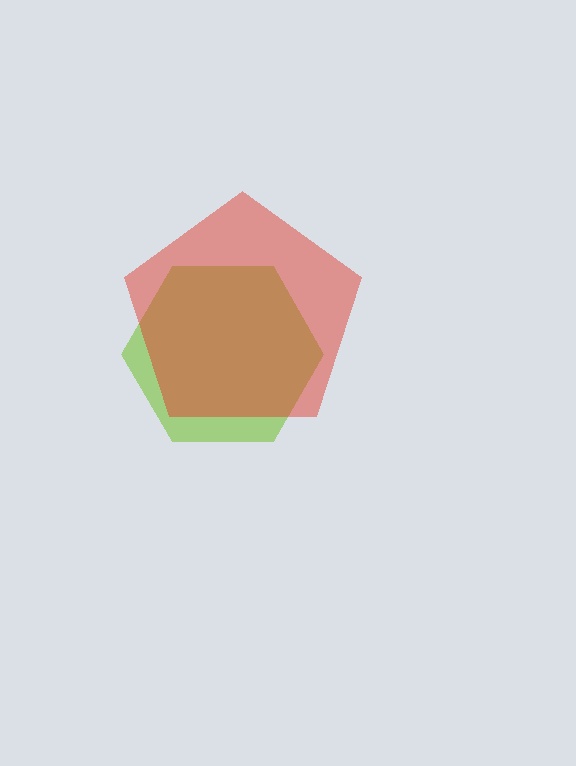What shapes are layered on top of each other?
The layered shapes are: a lime hexagon, a red pentagon.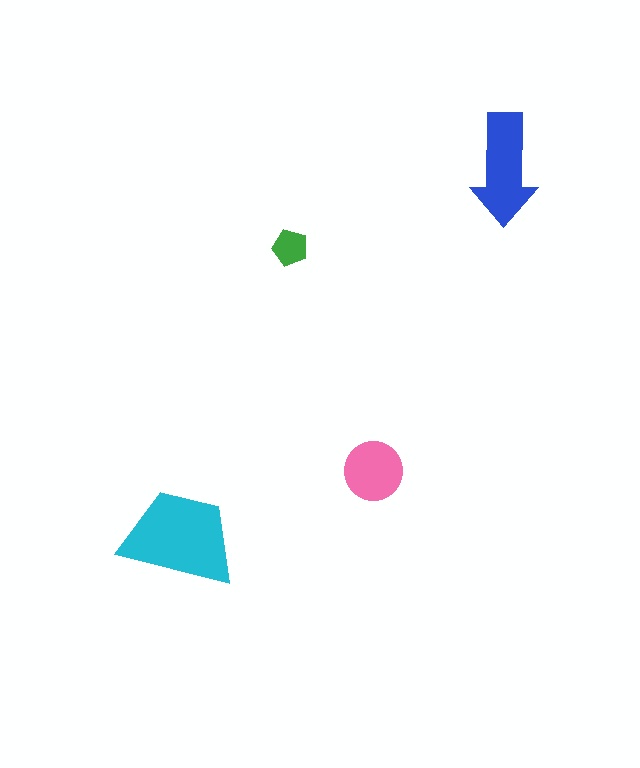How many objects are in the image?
There are 4 objects in the image.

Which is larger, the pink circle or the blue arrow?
The blue arrow.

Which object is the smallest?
The green pentagon.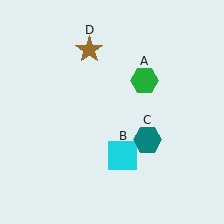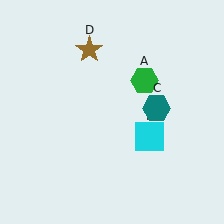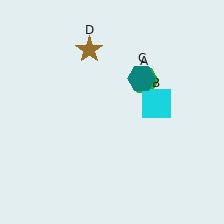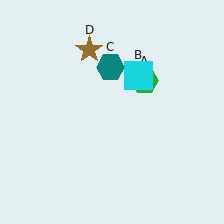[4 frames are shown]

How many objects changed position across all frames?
2 objects changed position: cyan square (object B), teal hexagon (object C).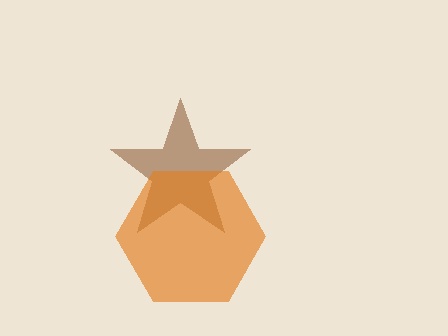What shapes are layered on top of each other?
The layered shapes are: a brown star, an orange hexagon.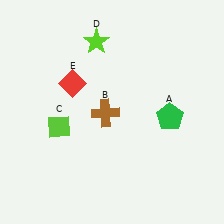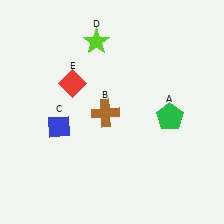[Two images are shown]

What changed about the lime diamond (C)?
In Image 1, C is lime. In Image 2, it changed to blue.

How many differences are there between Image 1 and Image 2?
There is 1 difference between the two images.